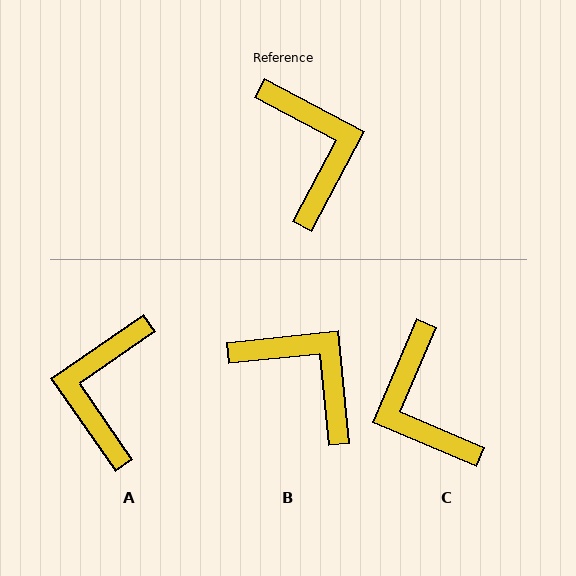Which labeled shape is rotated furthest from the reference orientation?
C, about 175 degrees away.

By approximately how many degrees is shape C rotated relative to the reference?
Approximately 175 degrees clockwise.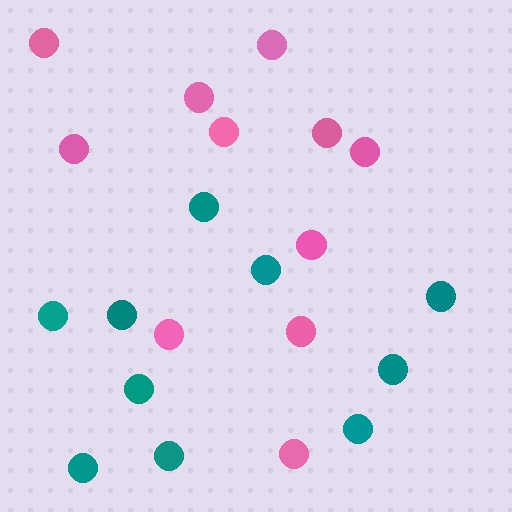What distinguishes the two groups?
There are 2 groups: one group of teal circles (10) and one group of pink circles (11).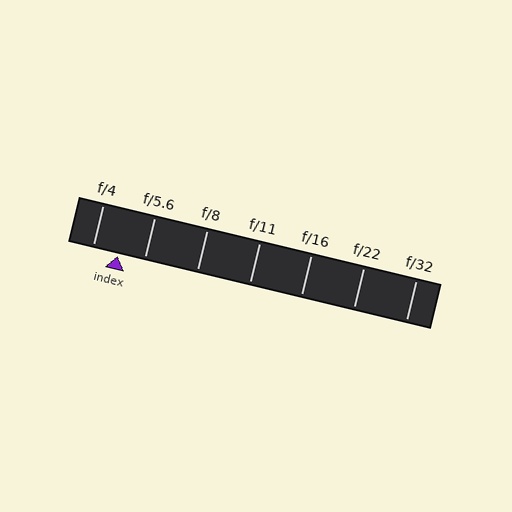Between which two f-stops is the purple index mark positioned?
The index mark is between f/4 and f/5.6.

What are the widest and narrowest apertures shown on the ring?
The widest aperture shown is f/4 and the narrowest is f/32.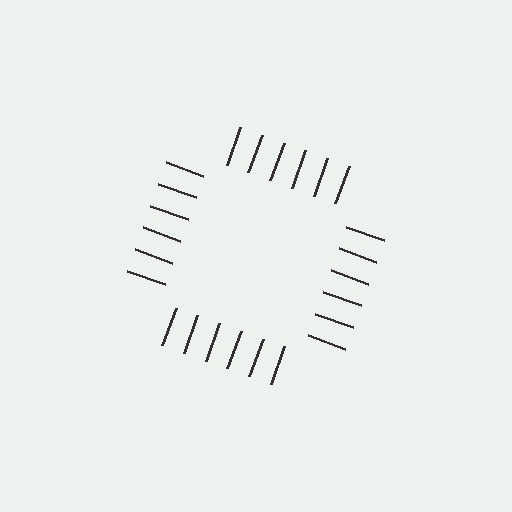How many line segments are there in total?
24 — 6 along each of the 4 edges.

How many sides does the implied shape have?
4 sides — the line-ends trace a square.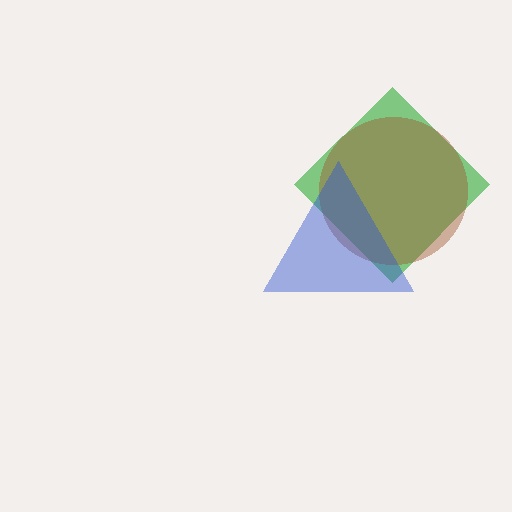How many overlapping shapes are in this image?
There are 3 overlapping shapes in the image.